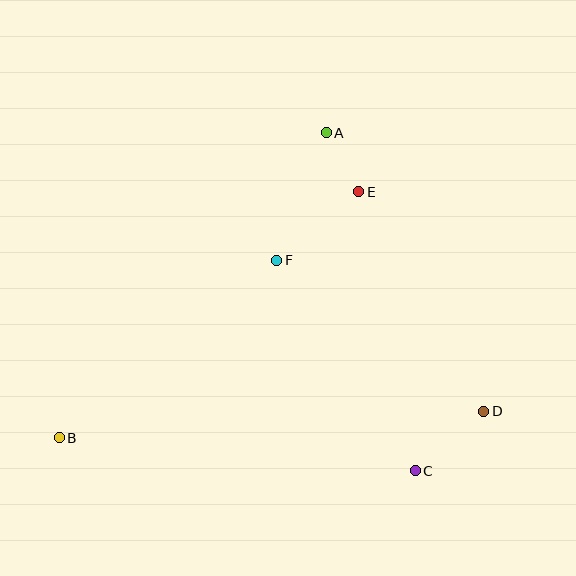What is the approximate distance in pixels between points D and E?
The distance between D and E is approximately 253 pixels.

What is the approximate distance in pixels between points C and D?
The distance between C and D is approximately 91 pixels.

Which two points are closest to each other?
Points A and E are closest to each other.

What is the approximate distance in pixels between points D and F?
The distance between D and F is approximately 257 pixels.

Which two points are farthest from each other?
Points B and D are farthest from each other.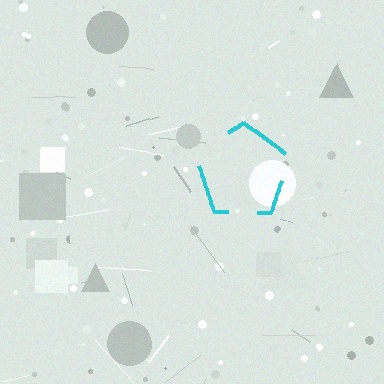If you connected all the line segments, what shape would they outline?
They would outline a pentagon.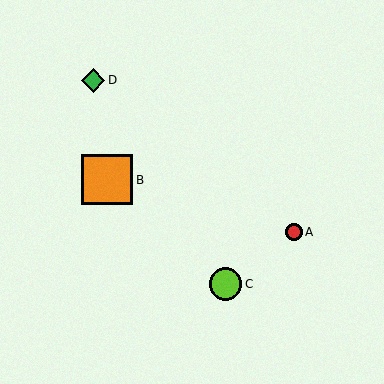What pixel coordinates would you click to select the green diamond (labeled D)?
Click at (93, 80) to select the green diamond D.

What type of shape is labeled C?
Shape C is a lime circle.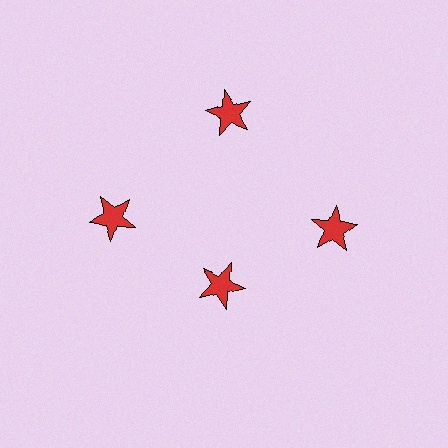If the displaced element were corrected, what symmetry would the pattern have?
It would have 4-fold rotational symmetry — the pattern would map onto itself every 90 degrees.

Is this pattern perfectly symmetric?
No. The 4 red stars are arranged in a ring, but one element near the 6 o'clock position is pulled inward toward the center, breaking the 4-fold rotational symmetry.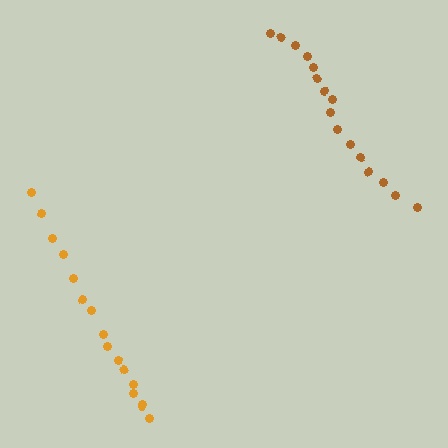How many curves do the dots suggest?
There are 2 distinct paths.